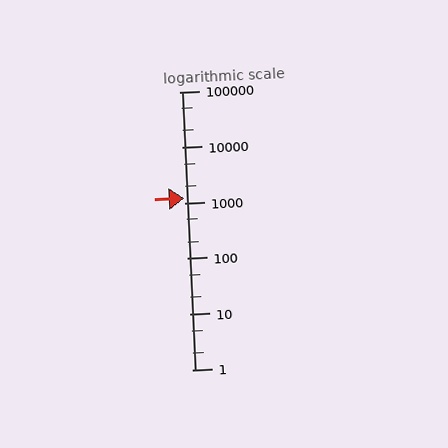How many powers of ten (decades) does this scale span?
The scale spans 5 decades, from 1 to 100000.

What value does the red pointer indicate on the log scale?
The pointer indicates approximately 1200.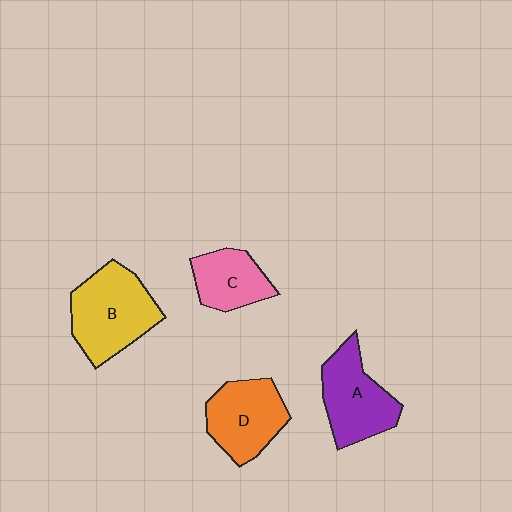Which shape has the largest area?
Shape B (yellow).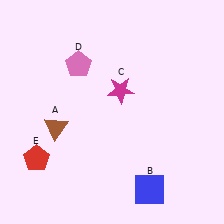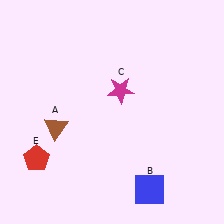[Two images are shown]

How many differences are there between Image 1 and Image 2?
There is 1 difference between the two images.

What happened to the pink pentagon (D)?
The pink pentagon (D) was removed in Image 2. It was in the top-left area of Image 1.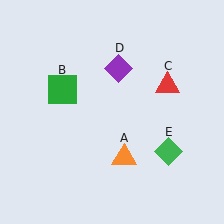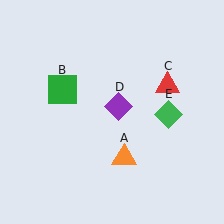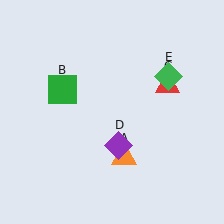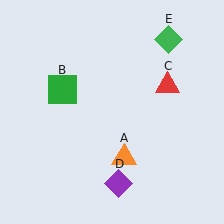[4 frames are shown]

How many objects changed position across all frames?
2 objects changed position: purple diamond (object D), green diamond (object E).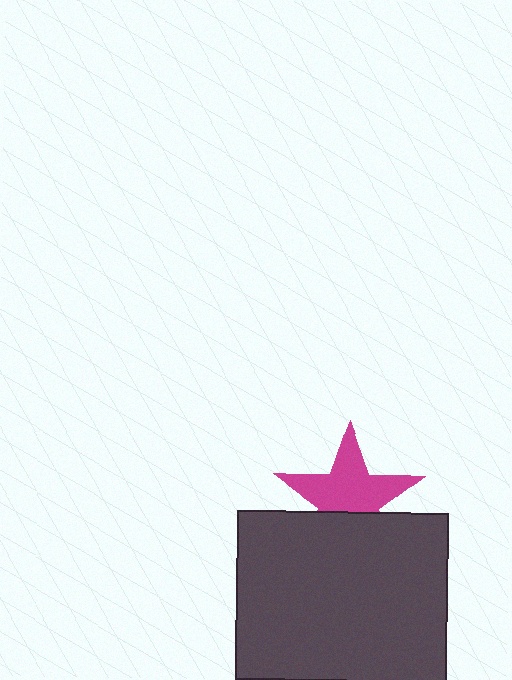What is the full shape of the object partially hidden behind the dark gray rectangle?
The partially hidden object is a magenta star.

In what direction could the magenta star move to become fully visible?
The magenta star could move up. That would shift it out from behind the dark gray rectangle entirely.